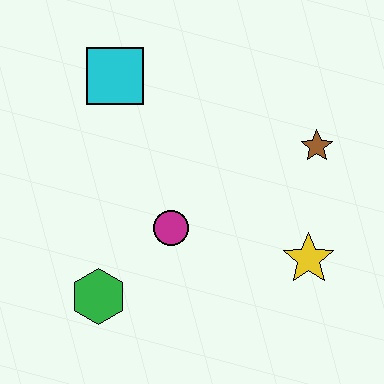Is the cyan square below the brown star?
No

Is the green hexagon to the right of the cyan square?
No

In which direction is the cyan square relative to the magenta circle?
The cyan square is above the magenta circle.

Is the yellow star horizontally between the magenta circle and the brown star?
Yes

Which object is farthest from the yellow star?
The cyan square is farthest from the yellow star.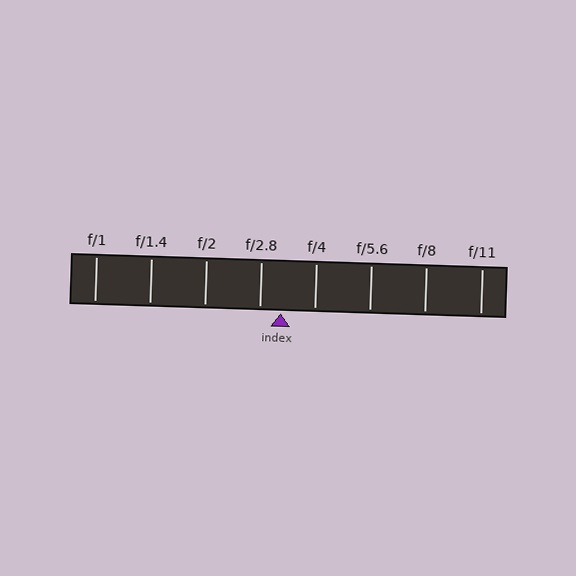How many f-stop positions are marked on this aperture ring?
There are 8 f-stop positions marked.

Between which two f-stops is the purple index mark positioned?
The index mark is between f/2.8 and f/4.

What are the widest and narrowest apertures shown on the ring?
The widest aperture shown is f/1 and the narrowest is f/11.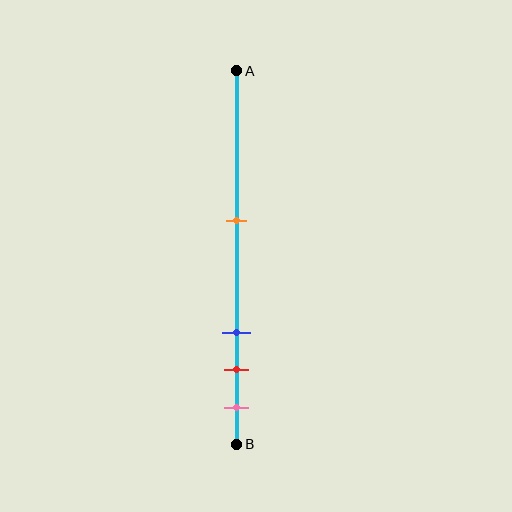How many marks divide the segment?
There are 4 marks dividing the segment.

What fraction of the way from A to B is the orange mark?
The orange mark is approximately 40% (0.4) of the way from A to B.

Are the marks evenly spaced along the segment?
No, the marks are not evenly spaced.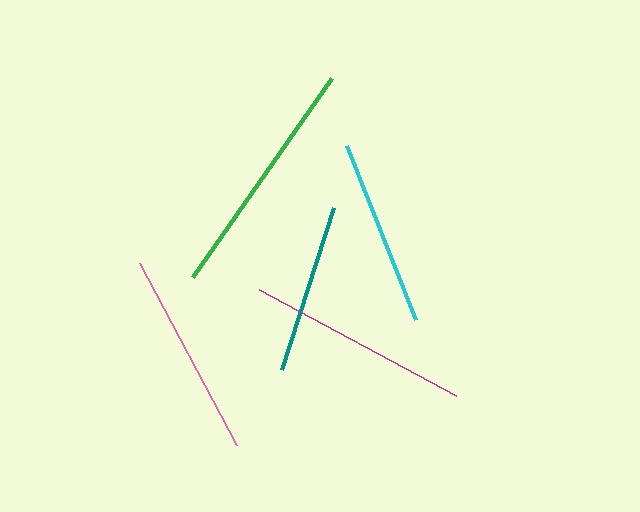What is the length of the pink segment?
The pink segment is approximately 205 pixels long.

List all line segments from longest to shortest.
From longest to shortest: green, magenta, pink, cyan, teal.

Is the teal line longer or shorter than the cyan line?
The cyan line is longer than the teal line.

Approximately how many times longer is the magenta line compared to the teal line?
The magenta line is approximately 1.3 times the length of the teal line.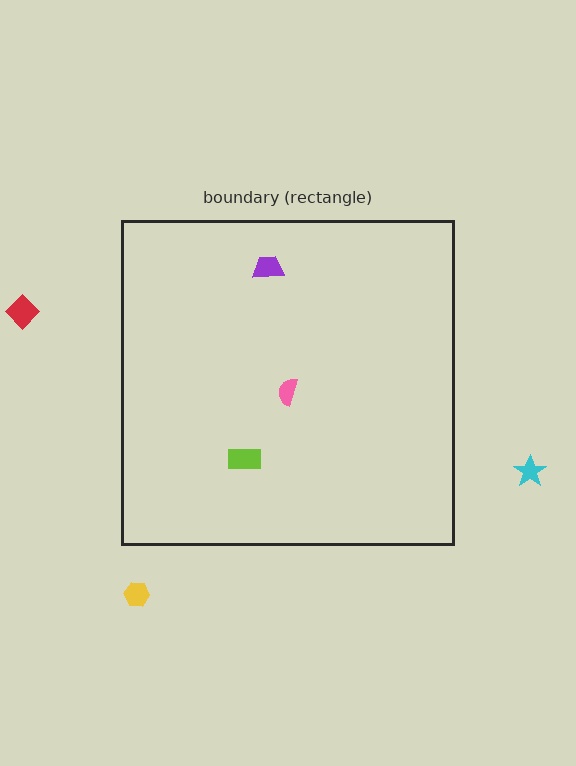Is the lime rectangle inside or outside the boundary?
Inside.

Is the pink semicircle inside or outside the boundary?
Inside.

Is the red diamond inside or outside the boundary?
Outside.